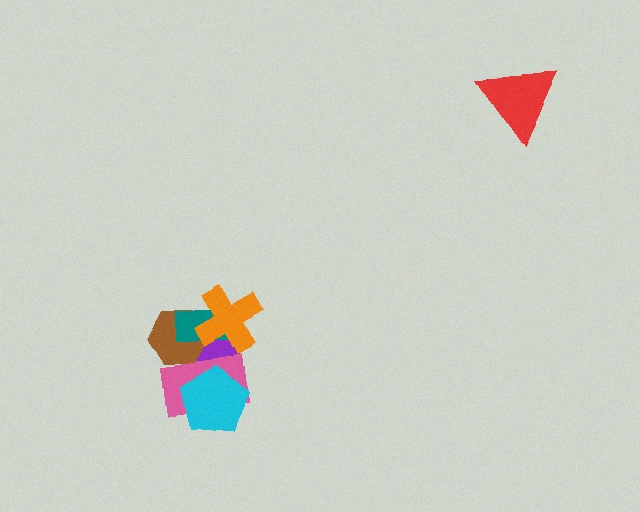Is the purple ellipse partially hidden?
Yes, it is partially covered by another shape.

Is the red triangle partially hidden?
No, no other shape covers it.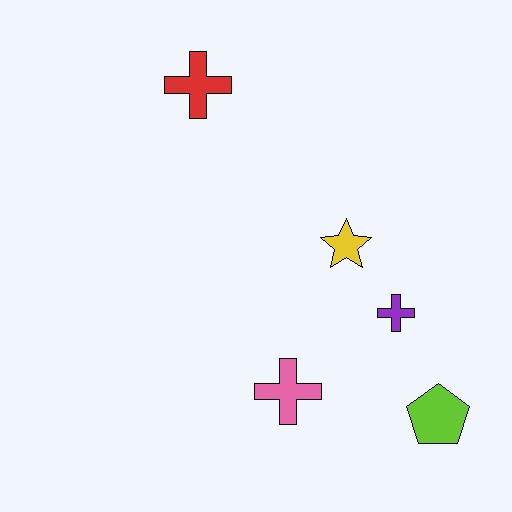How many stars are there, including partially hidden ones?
There is 1 star.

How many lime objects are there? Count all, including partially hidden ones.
There is 1 lime object.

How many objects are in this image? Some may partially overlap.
There are 5 objects.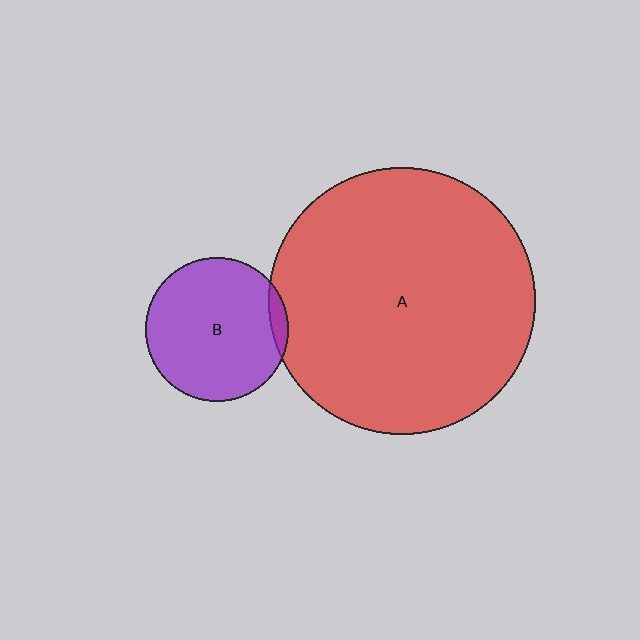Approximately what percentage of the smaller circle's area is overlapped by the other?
Approximately 5%.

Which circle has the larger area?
Circle A (red).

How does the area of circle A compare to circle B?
Approximately 3.4 times.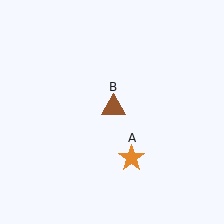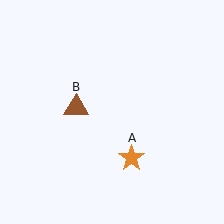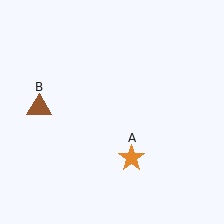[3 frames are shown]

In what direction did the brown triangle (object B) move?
The brown triangle (object B) moved left.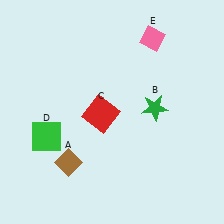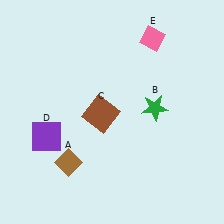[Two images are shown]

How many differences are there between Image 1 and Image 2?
There are 2 differences between the two images.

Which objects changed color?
C changed from red to brown. D changed from green to purple.